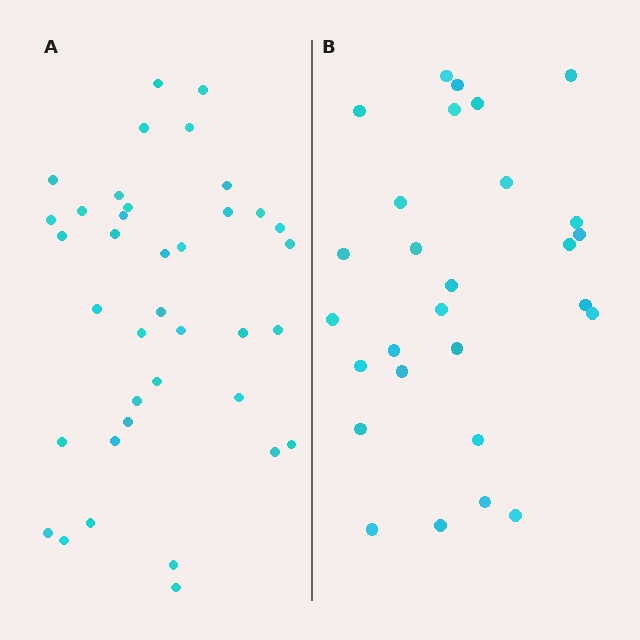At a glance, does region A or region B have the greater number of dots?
Region A (the left region) has more dots.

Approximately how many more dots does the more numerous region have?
Region A has roughly 10 or so more dots than region B.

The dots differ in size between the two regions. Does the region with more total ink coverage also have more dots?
No. Region B has more total ink coverage because its dots are larger, but region A actually contains more individual dots. Total area can be misleading — the number of items is what matters here.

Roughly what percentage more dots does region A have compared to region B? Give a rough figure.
About 35% more.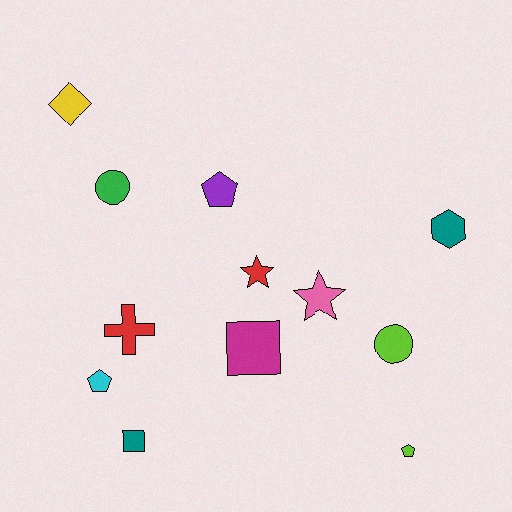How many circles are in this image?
There are 2 circles.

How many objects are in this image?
There are 12 objects.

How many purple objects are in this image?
There is 1 purple object.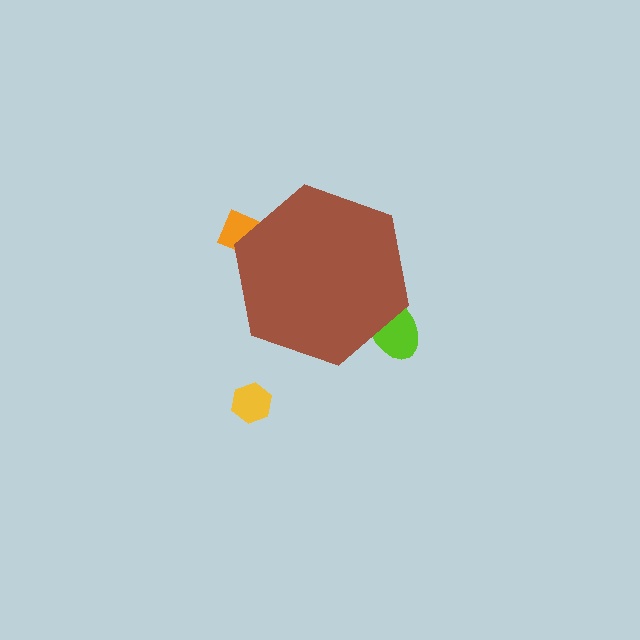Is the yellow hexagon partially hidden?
No, the yellow hexagon is fully visible.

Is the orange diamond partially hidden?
Yes, the orange diamond is partially hidden behind the brown hexagon.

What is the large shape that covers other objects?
A brown hexagon.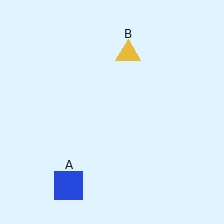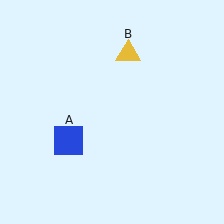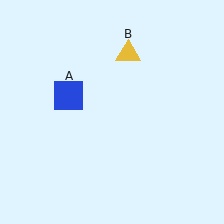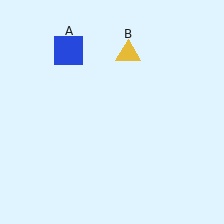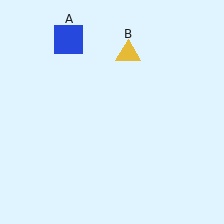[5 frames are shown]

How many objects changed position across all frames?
1 object changed position: blue square (object A).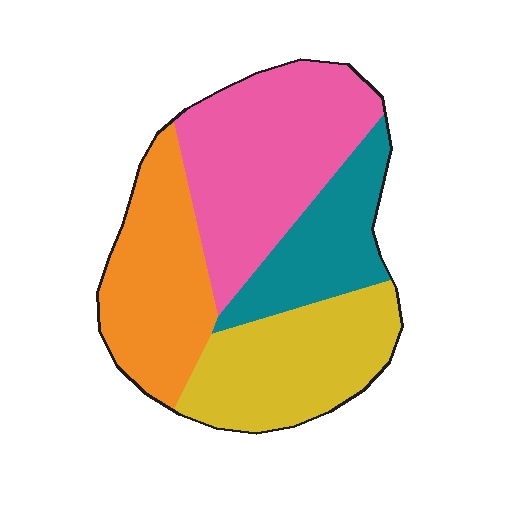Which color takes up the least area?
Teal, at roughly 20%.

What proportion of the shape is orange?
Orange covers roughly 25% of the shape.